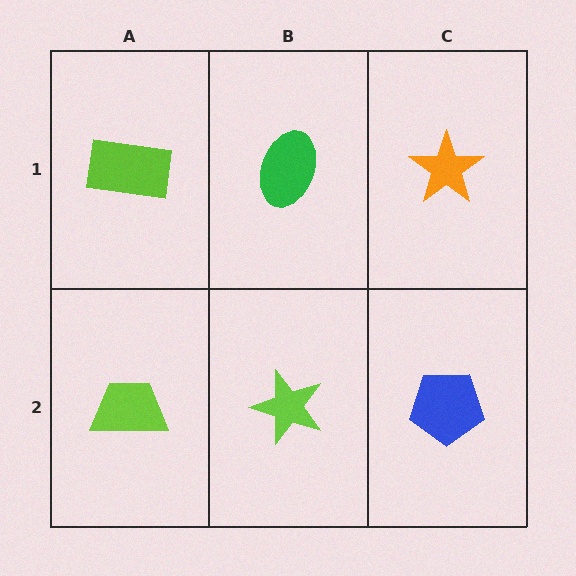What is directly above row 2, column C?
An orange star.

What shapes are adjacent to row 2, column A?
A lime rectangle (row 1, column A), a lime star (row 2, column B).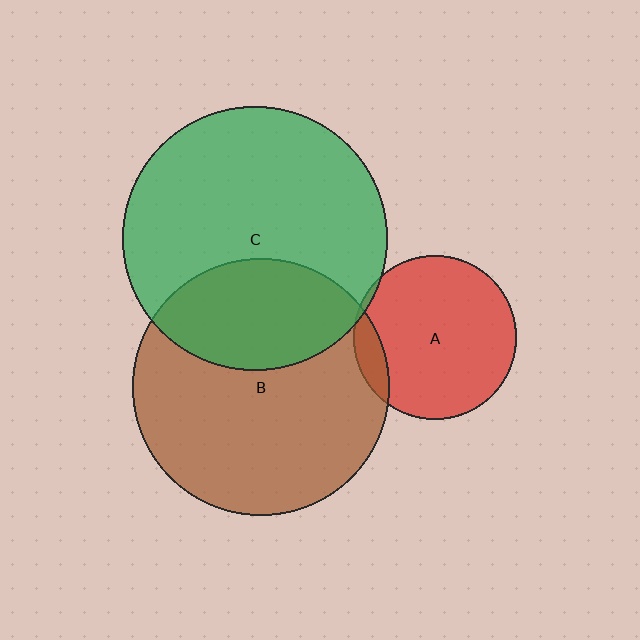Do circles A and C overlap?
Yes.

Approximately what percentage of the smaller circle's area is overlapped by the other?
Approximately 5%.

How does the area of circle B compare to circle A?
Approximately 2.5 times.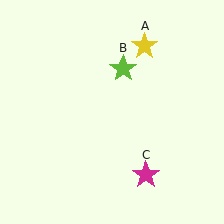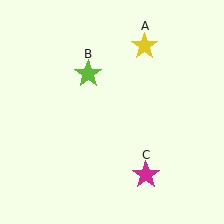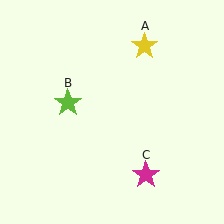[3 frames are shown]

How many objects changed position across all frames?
1 object changed position: lime star (object B).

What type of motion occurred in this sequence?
The lime star (object B) rotated counterclockwise around the center of the scene.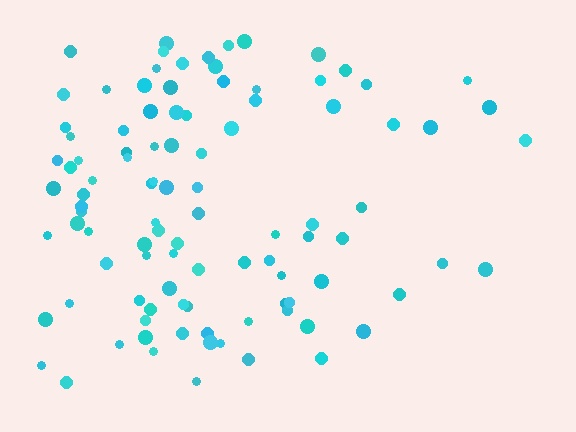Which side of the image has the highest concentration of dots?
The left.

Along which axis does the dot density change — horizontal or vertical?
Horizontal.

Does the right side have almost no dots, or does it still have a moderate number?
Still a moderate number, just noticeably fewer than the left.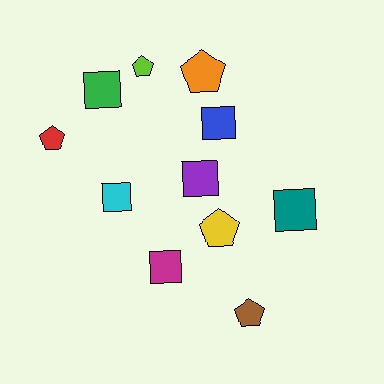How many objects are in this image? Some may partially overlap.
There are 11 objects.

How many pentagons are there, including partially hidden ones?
There are 5 pentagons.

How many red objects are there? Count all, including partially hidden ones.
There is 1 red object.